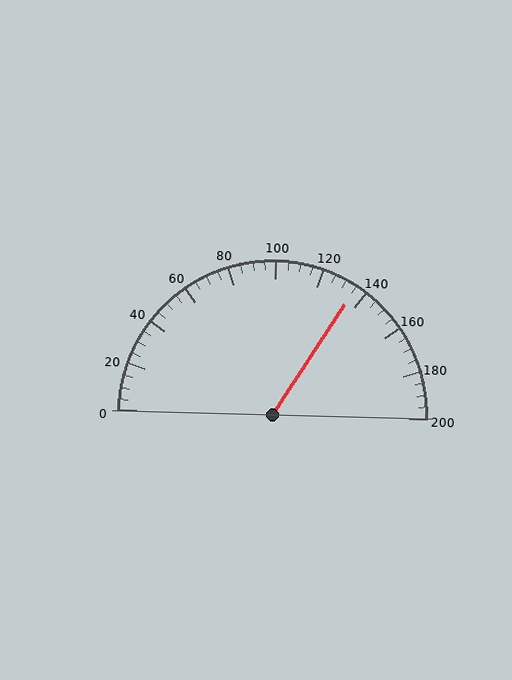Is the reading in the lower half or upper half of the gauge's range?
The reading is in the upper half of the range (0 to 200).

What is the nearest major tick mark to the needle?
The nearest major tick mark is 140.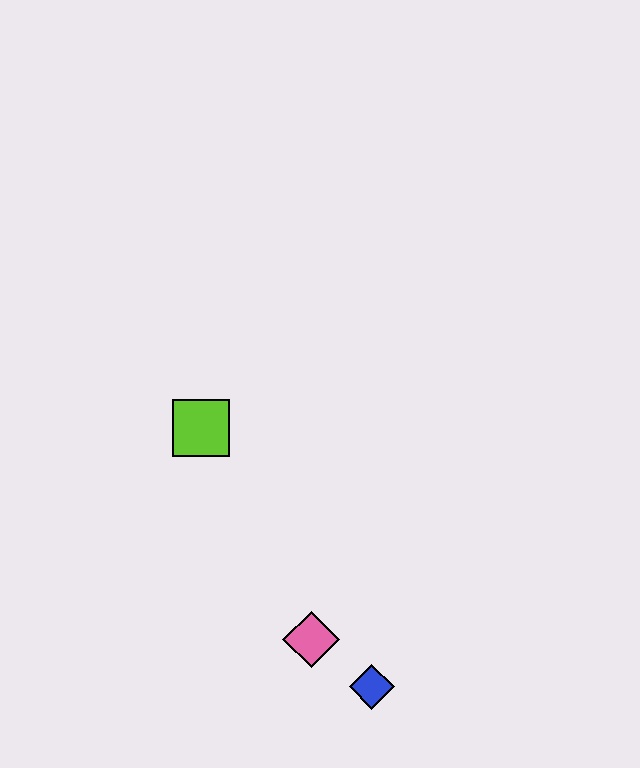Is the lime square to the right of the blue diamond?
No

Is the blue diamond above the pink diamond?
No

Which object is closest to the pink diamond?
The blue diamond is closest to the pink diamond.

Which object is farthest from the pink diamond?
The lime square is farthest from the pink diamond.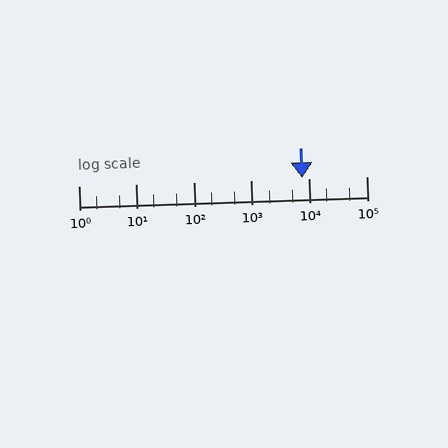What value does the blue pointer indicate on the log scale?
The pointer indicates approximately 7500.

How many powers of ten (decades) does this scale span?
The scale spans 5 decades, from 1 to 100000.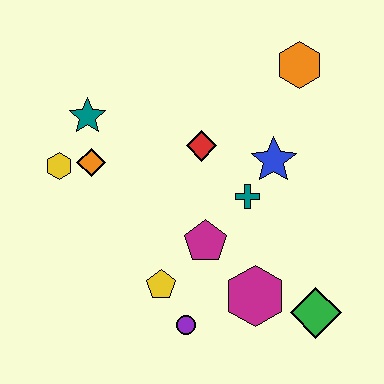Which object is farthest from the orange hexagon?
The purple circle is farthest from the orange hexagon.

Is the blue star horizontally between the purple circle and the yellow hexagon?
No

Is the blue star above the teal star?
No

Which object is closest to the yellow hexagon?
The orange diamond is closest to the yellow hexagon.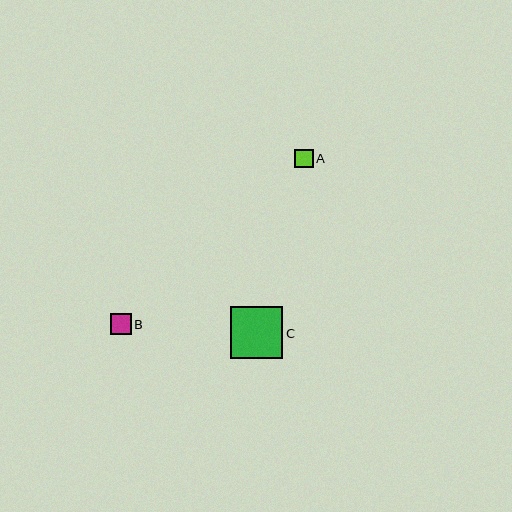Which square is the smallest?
Square A is the smallest with a size of approximately 19 pixels.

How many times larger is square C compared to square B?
Square C is approximately 2.5 times the size of square B.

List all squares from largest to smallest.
From largest to smallest: C, B, A.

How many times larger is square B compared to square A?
Square B is approximately 1.1 times the size of square A.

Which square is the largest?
Square C is the largest with a size of approximately 52 pixels.